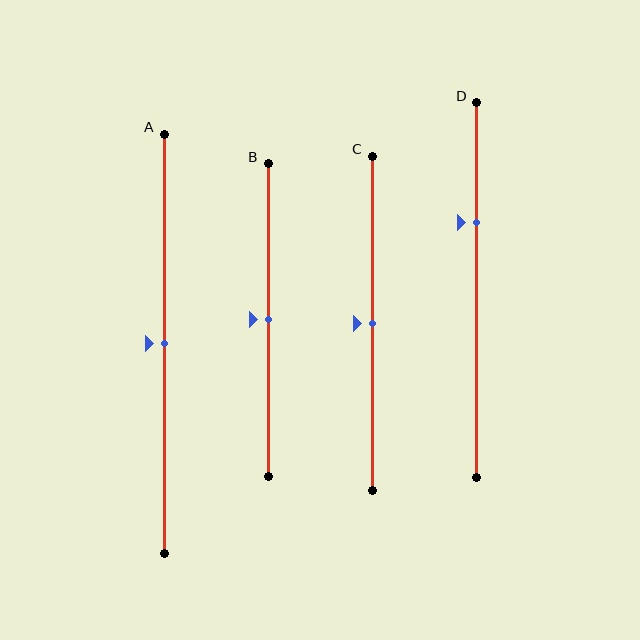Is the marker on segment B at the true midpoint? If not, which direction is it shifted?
Yes, the marker on segment B is at the true midpoint.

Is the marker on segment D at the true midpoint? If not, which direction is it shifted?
No, the marker on segment D is shifted upward by about 18% of the segment length.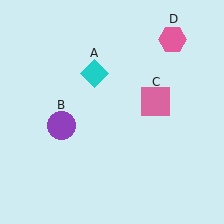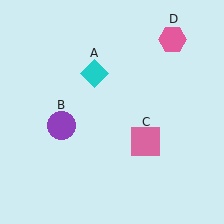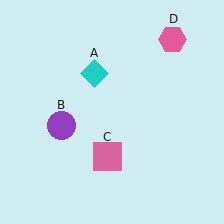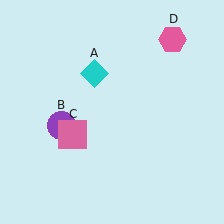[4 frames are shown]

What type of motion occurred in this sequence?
The pink square (object C) rotated clockwise around the center of the scene.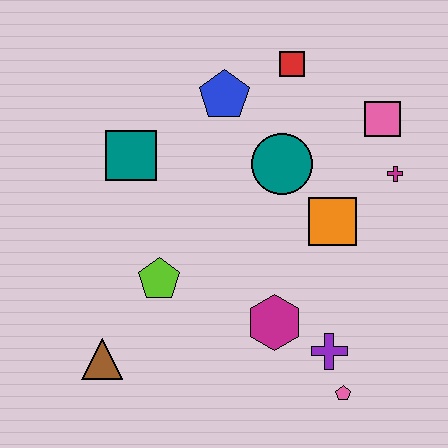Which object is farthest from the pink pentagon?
The red square is farthest from the pink pentagon.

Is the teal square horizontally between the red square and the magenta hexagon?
No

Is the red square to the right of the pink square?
No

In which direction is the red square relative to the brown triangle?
The red square is above the brown triangle.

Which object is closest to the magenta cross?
The pink square is closest to the magenta cross.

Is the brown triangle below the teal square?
Yes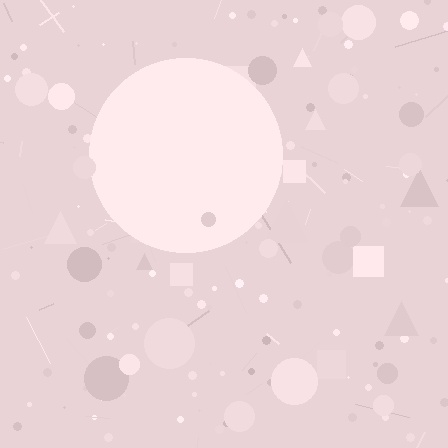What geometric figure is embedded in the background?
A circle is embedded in the background.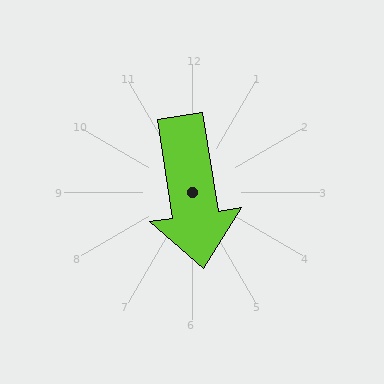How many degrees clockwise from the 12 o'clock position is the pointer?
Approximately 171 degrees.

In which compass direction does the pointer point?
South.